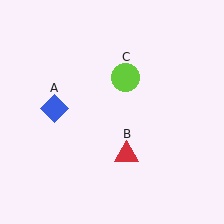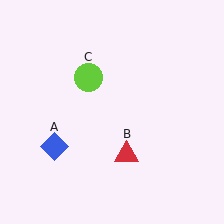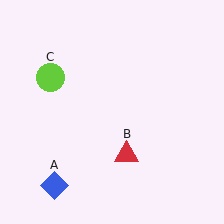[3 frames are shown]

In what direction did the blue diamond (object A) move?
The blue diamond (object A) moved down.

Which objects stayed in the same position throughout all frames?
Red triangle (object B) remained stationary.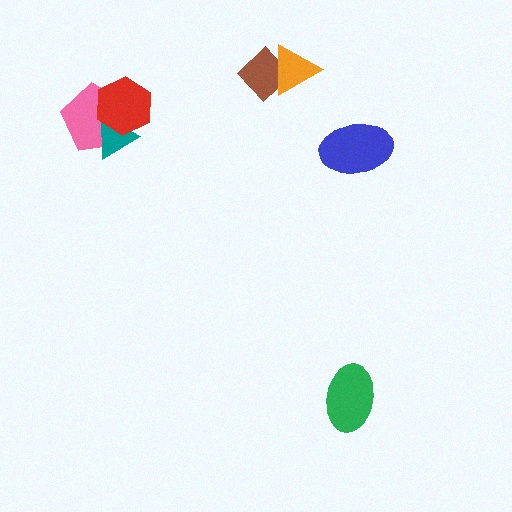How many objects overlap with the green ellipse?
0 objects overlap with the green ellipse.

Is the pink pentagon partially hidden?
Yes, it is partially covered by another shape.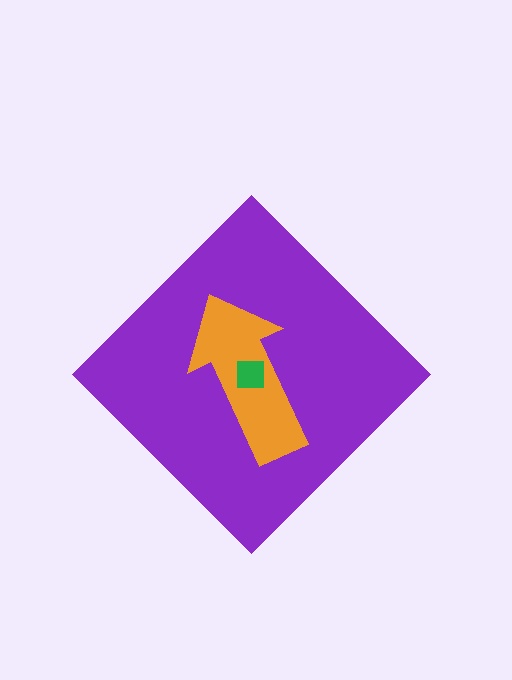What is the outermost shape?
The purple diamond.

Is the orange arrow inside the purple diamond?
Yes.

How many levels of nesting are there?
3.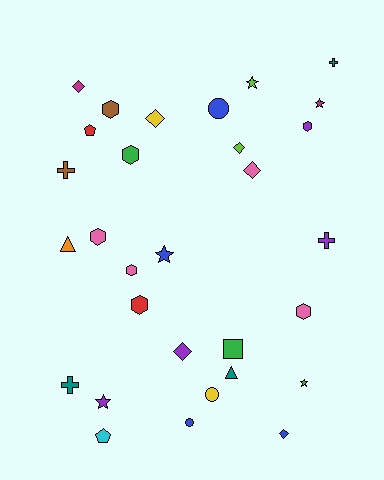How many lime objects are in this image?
There are 2 lime objects.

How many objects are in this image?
There are 30 objects.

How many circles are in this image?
There are 3 circles.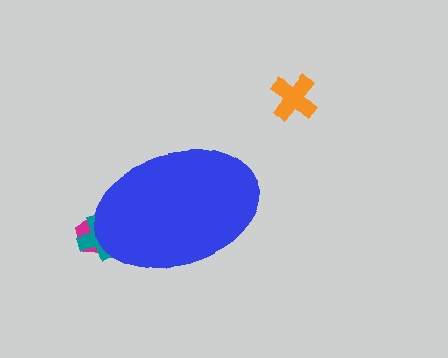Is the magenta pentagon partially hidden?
Yes, the magenta pentagon is partially hidden behind the blue ellipse.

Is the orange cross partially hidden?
No, the orange cross is fully visible.